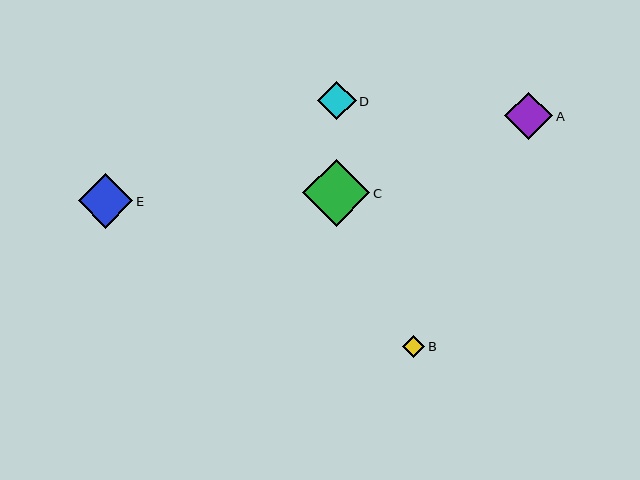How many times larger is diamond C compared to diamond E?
Diamond C is approximately 1.2 times the size of diamond E.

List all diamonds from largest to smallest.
From largest to smallest: C, E, A, D, B.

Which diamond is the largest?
Diamond C is the largest with a size of approximately 67 pixels.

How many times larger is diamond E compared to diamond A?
Diamond E is approximately 1.1 times the size of diamond A.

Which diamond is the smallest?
Diamond B is the smallest with a size of approximately 23 pixels.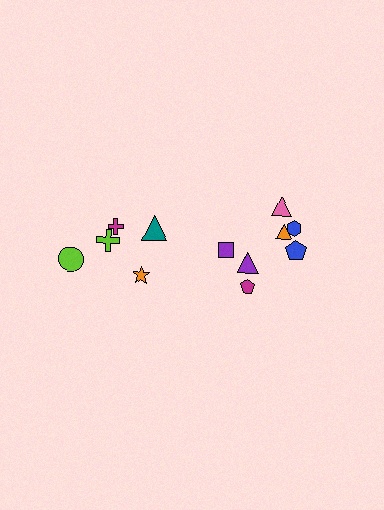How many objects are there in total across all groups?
There are 12 objects.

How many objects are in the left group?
There are 5 objects.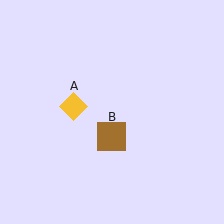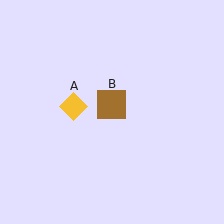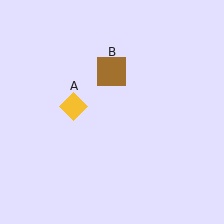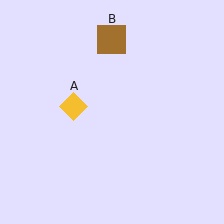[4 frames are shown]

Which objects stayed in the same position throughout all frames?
Yellow diamond (object A) remained stationary.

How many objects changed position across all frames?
1 object changed position: brown square (object B).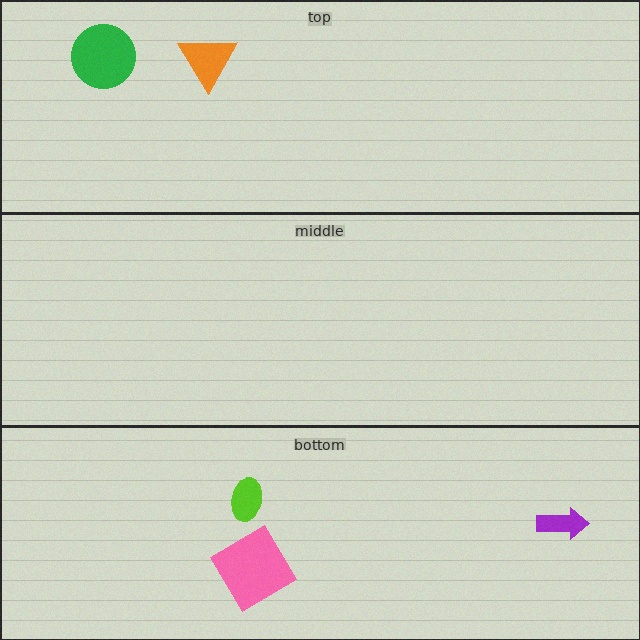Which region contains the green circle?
The top region.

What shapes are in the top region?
The orange triangle, the green circle.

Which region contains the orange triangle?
The top region.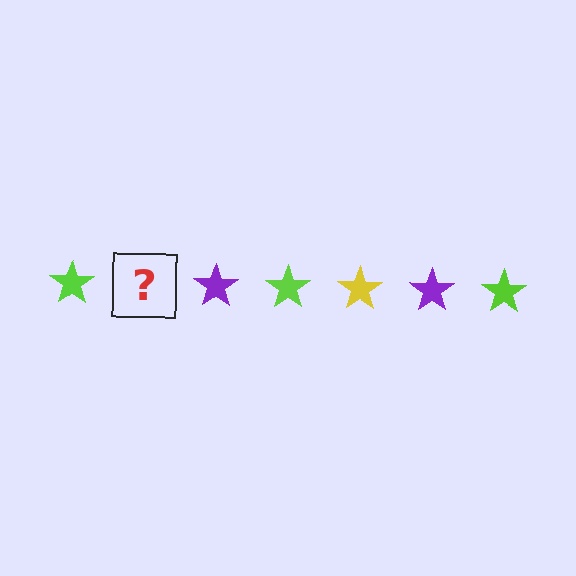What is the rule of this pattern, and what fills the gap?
The rule is that the pattern cycles through lime, yellow, purple stars. The gap should be filled with a yellow star.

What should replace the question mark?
The question mark should be replaced with a yellow star.